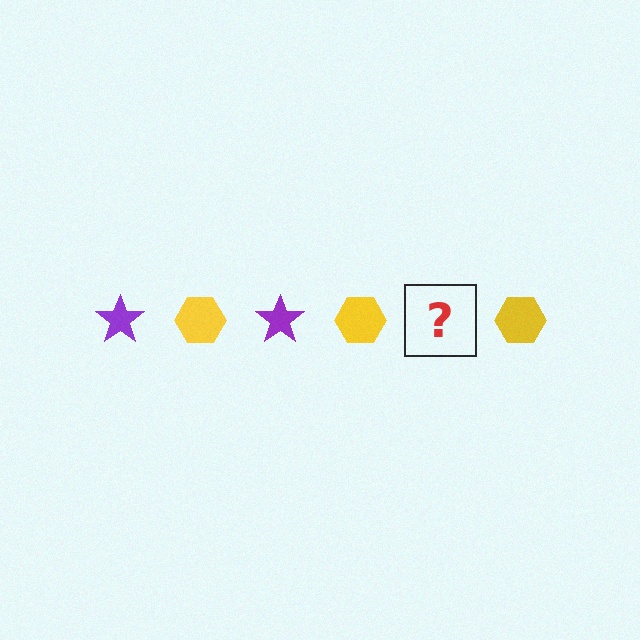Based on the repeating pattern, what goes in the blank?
The blank should be a purple star.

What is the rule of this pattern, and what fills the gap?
The rule is that the pattern alternates between purple star and yellow hexagon. The gap should be filled with a purple star.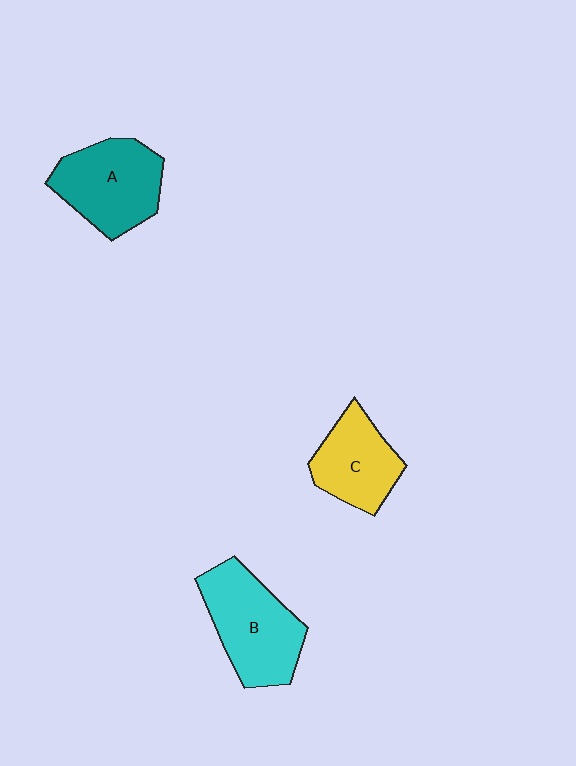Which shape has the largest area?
Shape B (cyan).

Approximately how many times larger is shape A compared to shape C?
Approximately 1.3 times.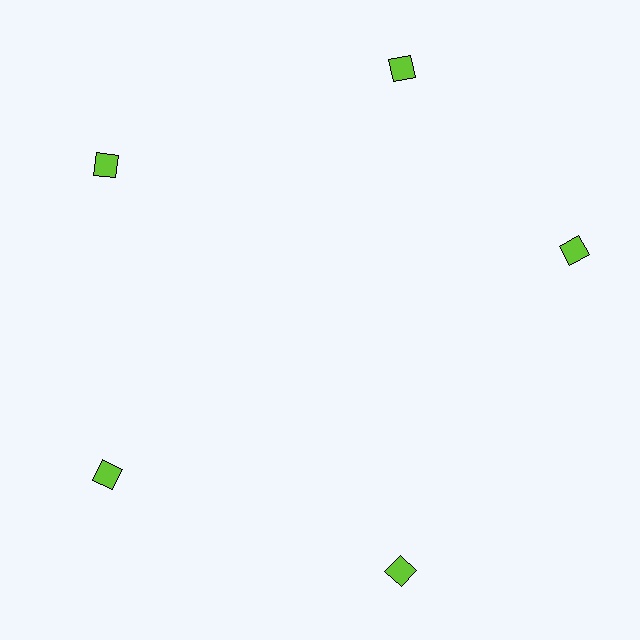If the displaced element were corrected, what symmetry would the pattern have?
It would have 5-fold rotational symmetry — the pattern would map onto itself every 72 degrees.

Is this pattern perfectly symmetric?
No. The 5 lime squares are arranged in a ring, but one element near the 3 o'clock position is rotated out of alignment along the ring, breaking the 5-fold rotational symmetry.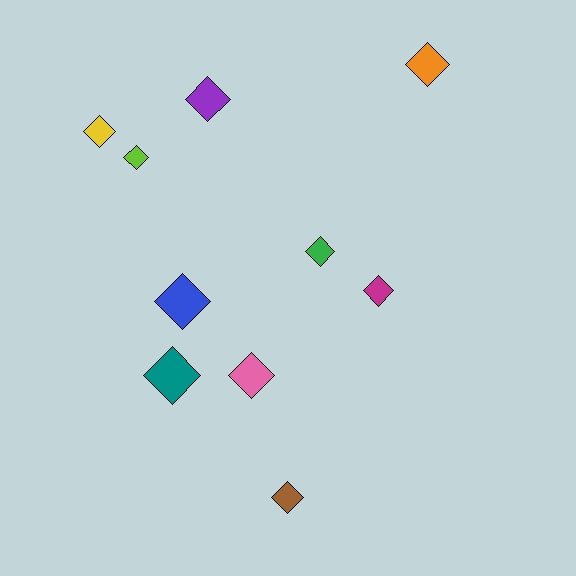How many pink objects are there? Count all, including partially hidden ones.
There is 1 pink object.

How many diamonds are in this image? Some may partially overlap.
There are 10 diamonds.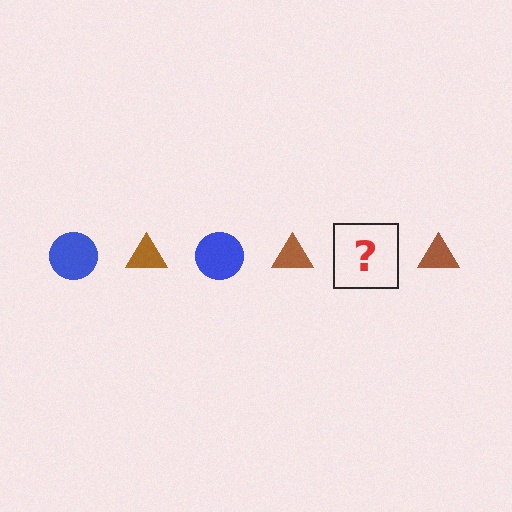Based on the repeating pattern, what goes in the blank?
The blank should be a blue circle.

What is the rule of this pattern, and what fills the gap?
The rule is that the pattern alternates between blue circle and brown triangle. The gap should be filled with a blue circle.